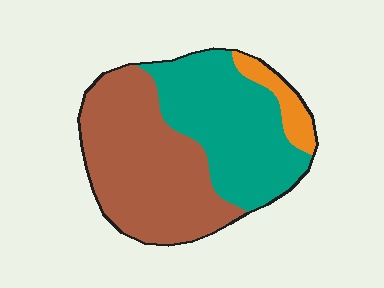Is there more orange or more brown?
Brown.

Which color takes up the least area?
Orange, at roughly 10%.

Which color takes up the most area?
Brown, at roughly 50%.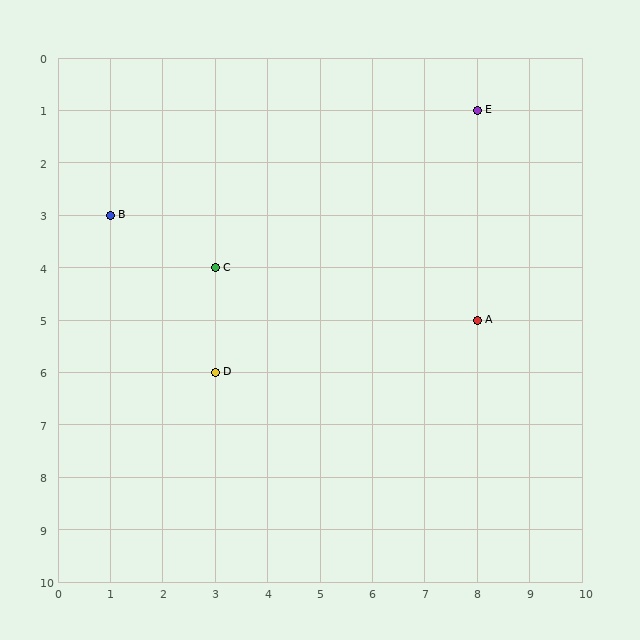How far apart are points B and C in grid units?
Points B and C are 2 columns and 1 row apart (about 2.2 grid units diagonally).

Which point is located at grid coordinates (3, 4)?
Point C is at (3, 4).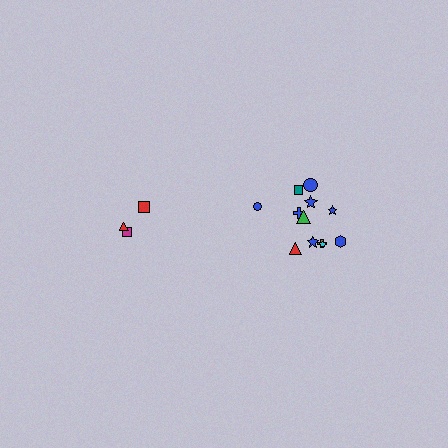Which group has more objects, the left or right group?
The right group.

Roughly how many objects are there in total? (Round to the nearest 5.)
Roughly 15 objects in total.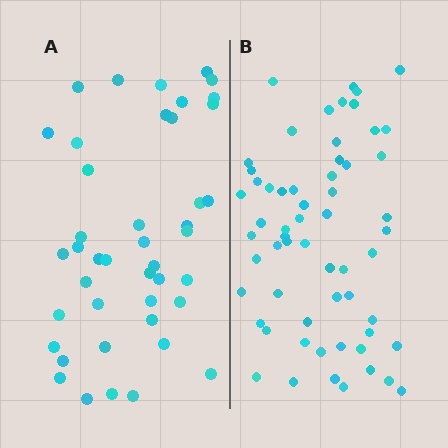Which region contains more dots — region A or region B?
Region B (the right region) has more dots.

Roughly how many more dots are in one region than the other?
Region B has approximately 15 more dots than region A.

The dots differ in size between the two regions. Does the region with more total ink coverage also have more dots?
No. Region A has more total ink coverage because its dots are larger, but region B actually contains more individual dots. Total area can be misleading — the number of items is what matters here.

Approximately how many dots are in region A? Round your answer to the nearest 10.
About 40 dots. (The exact count is 43, which rounds to 40.)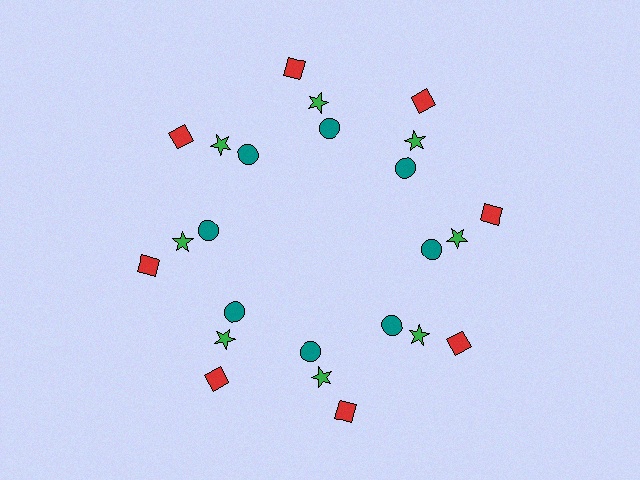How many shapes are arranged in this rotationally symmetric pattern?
There are 24 shapes, arranged in 8 groups of 3.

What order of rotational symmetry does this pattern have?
This pattern has 8-fold rotational symmetry.